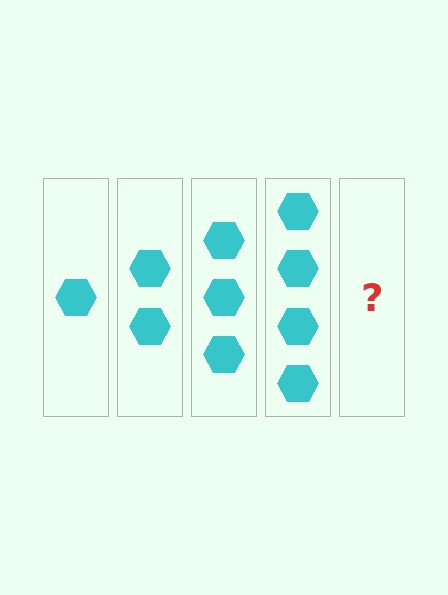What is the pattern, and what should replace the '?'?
The pattern is that each step adds one more hexagon. The '?' should be 5 hexagons.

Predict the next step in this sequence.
The next step is 5 hexagons.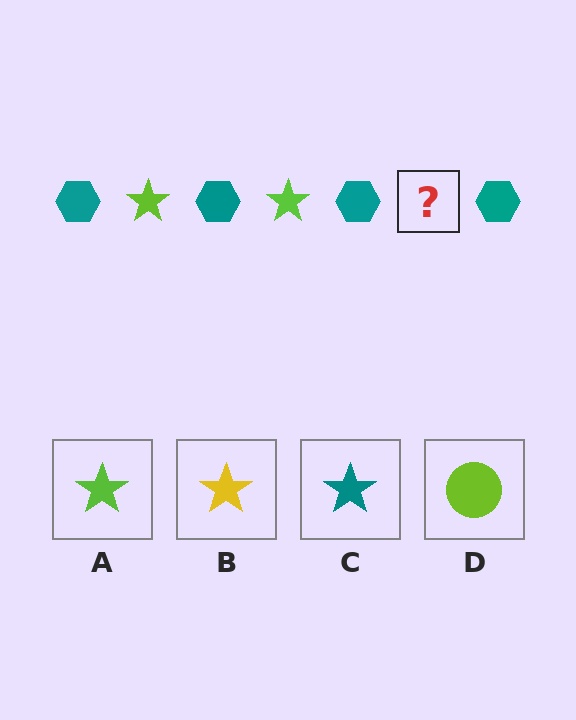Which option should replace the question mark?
Option A.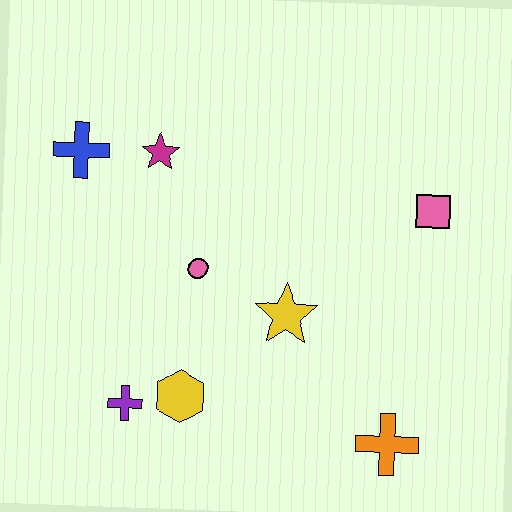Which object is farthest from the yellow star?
The blue cross is farthest from the yellow star.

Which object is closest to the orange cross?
The yellow star is closest to the orange cross.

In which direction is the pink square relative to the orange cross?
The pink square is above the orange cross.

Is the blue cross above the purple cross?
Yes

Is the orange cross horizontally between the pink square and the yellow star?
Yes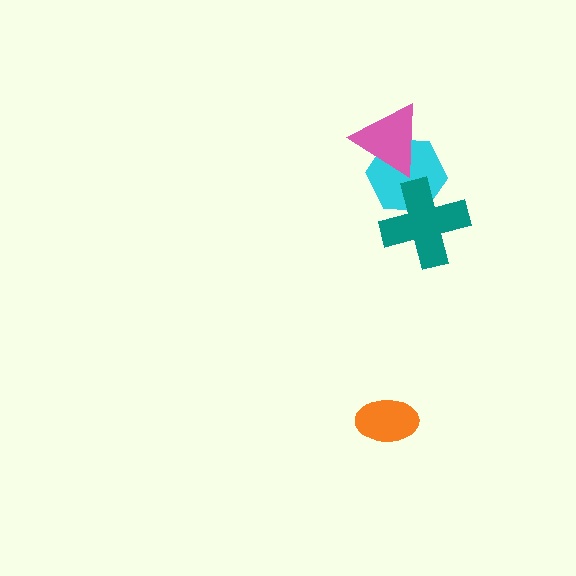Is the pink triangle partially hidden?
No, no other shape covers it.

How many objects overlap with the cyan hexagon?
2 objects overlap with the cyan hexagon.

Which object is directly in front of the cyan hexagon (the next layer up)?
The pink triangle is directly in front of the cyan hexagon.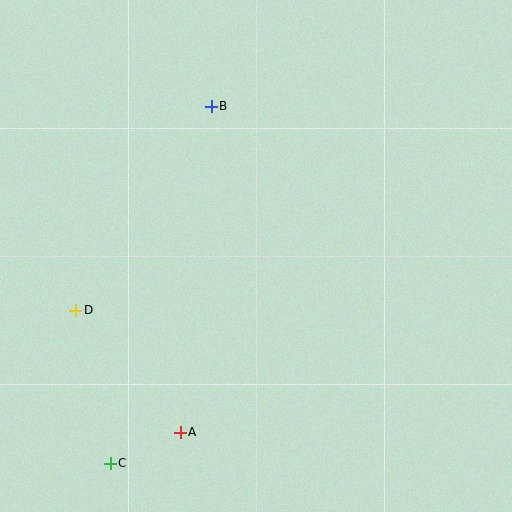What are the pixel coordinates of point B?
Point B is at (211, 106).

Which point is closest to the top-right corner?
Point B is closest to the top-right corner.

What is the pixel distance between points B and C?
The distance between B and C is 371 pixels.